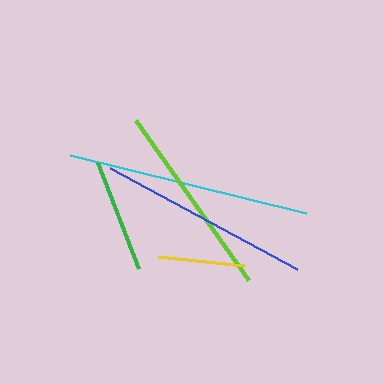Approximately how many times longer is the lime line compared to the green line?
The lime line is approximately 1.7 times the length of the green line.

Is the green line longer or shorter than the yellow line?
The green line is longer than the yellow line.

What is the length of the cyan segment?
The cyan segment is approximately 243 pixels long.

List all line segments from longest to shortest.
From longest to shortest: cyan, blue, lime, green, yellow.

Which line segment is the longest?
The cyan line is the longest at approximately 243 pixels.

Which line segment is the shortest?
The yellow line is the shortest at approximately 87 pixels.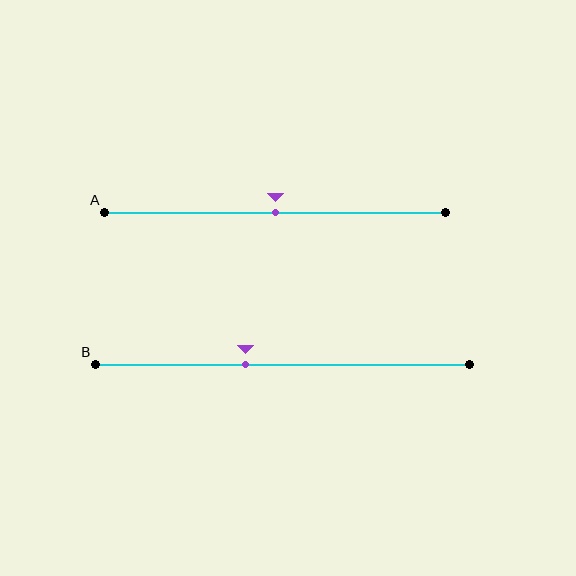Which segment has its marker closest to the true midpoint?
Segment A has its marker closest to the true midpoint.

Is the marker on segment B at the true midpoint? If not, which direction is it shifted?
No, the marker on segment B is shifted to the left by about 10% of the segment length.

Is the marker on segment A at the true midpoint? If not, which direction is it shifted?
Yes, the marker on segment A is at the true midpoint.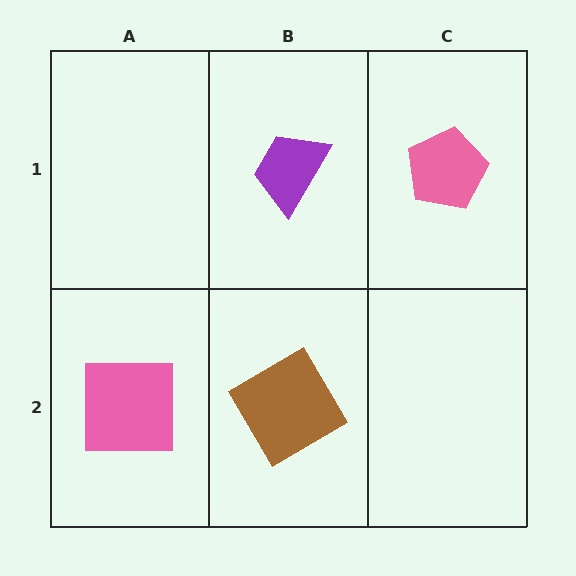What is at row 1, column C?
A pink pentagon.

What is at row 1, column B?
A purple trapezoid.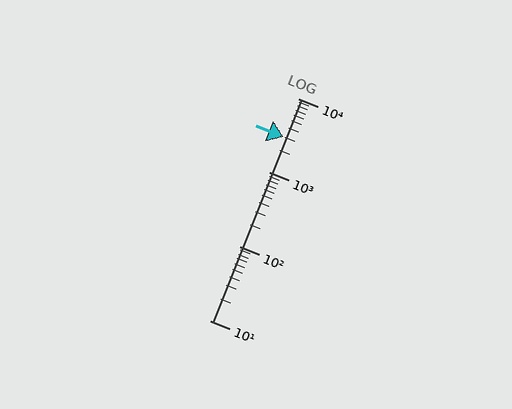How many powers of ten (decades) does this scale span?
The scale spans 3 decades, from 10 to 10000.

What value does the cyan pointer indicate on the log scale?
The pointer indicates approximately 3000.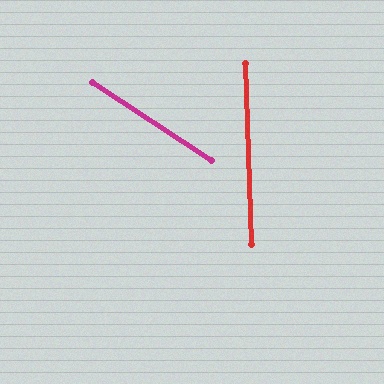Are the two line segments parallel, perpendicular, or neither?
Neither parallel nor perpendicular — they differ by about 55°.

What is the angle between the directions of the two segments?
Approximately 55 degrees.